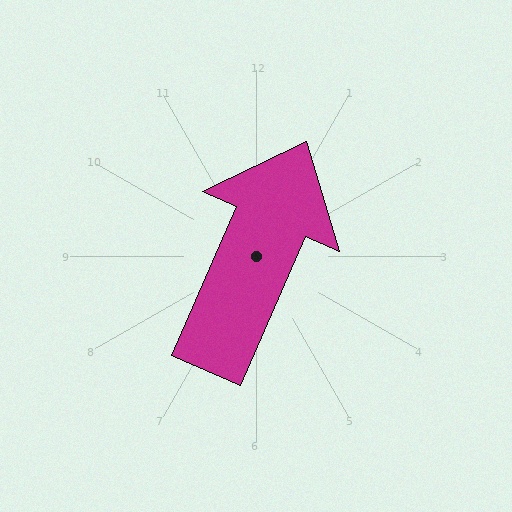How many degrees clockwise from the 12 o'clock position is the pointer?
Approximately 24 degrees.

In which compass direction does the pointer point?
Northeast.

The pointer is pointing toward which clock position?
Roughly 1 o'clock.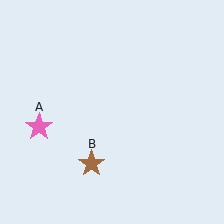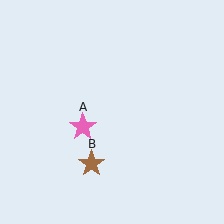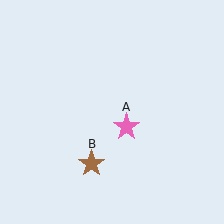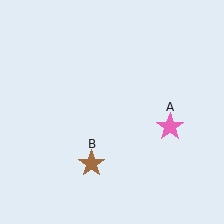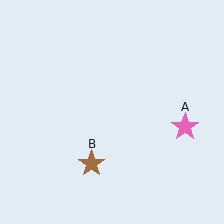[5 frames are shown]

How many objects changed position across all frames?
1 object changed position: pink star (object A).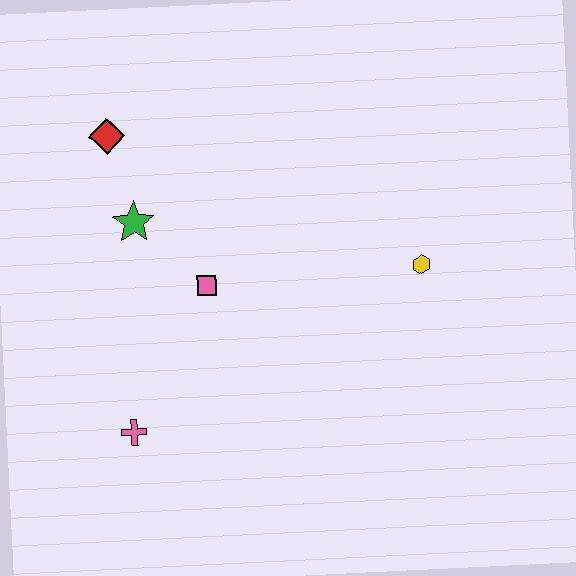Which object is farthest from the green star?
The yellow hexagon is farthest from the green star.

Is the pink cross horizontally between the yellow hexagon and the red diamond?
Yes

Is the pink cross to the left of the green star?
Yes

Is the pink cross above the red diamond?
No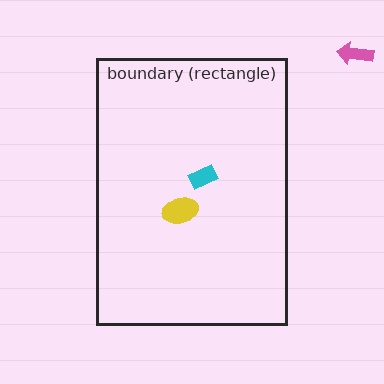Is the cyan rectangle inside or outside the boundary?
Inside.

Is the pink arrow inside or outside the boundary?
Outside.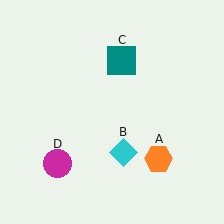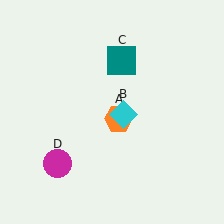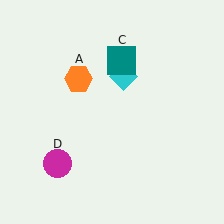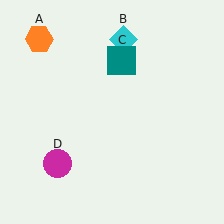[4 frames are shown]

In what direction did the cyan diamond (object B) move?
The cyan diamond (object B) moved up.